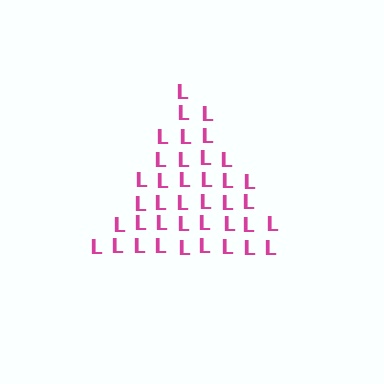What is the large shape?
The large shape is a triangle.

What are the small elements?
The small elements are letter L's.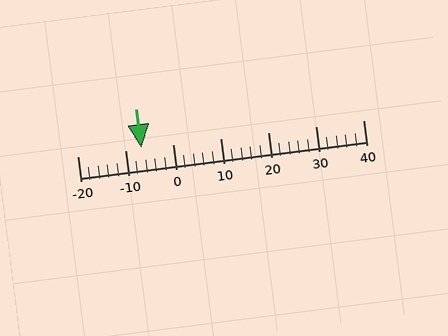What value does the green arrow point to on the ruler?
The green arrow points to approximately -6.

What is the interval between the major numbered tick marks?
The major tick marks are spaced 10 units apart.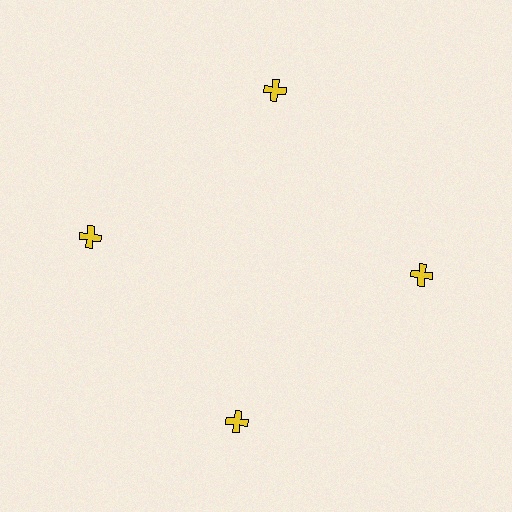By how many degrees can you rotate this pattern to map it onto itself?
The pattern maps onto itself every 90 degrees of rotation.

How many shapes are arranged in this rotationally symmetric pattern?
There are 4 shapes, arranged in 4 groups of 1.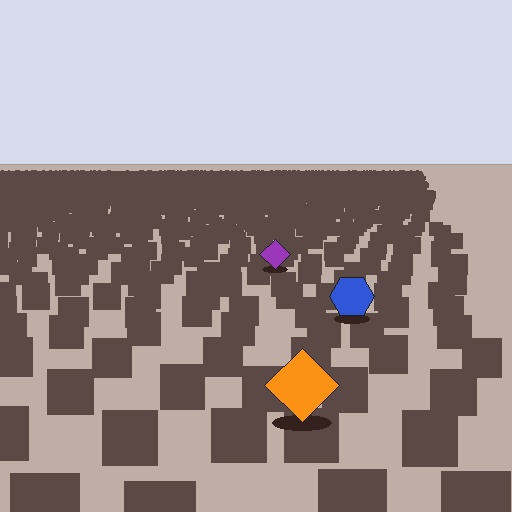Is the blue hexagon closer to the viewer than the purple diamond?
Yes. The blue hexagon is closer — you can tell from the texture gradient: the ground texture is coarser near it.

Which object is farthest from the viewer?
The purple diamond is farthest from the viewer. It appears smaller and the ground texture around it is denser.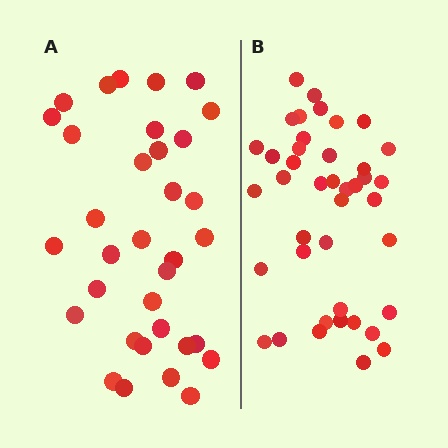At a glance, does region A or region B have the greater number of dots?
Region B (the right region) has more dots.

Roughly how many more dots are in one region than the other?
Region B has roughly 8 or so more dots than region A.